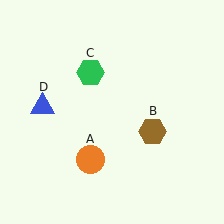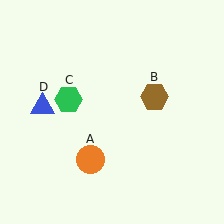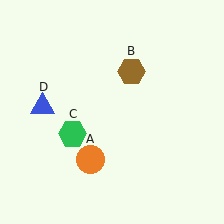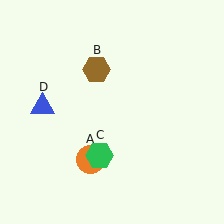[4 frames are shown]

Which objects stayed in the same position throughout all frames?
Orange circle (object A) and blue triangle (object D) remained stationary.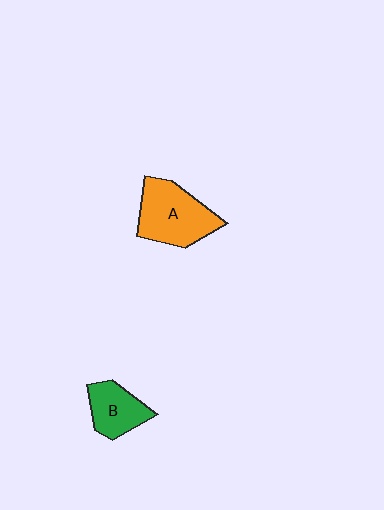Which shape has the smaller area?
Shape B (green).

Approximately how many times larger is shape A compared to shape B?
Approximately 1.6 times.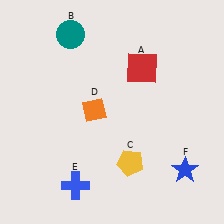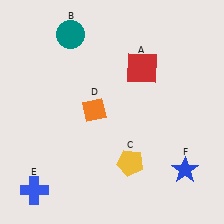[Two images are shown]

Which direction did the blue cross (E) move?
The blue cross (E) moved left.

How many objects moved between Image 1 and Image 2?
1 object moved between the two images.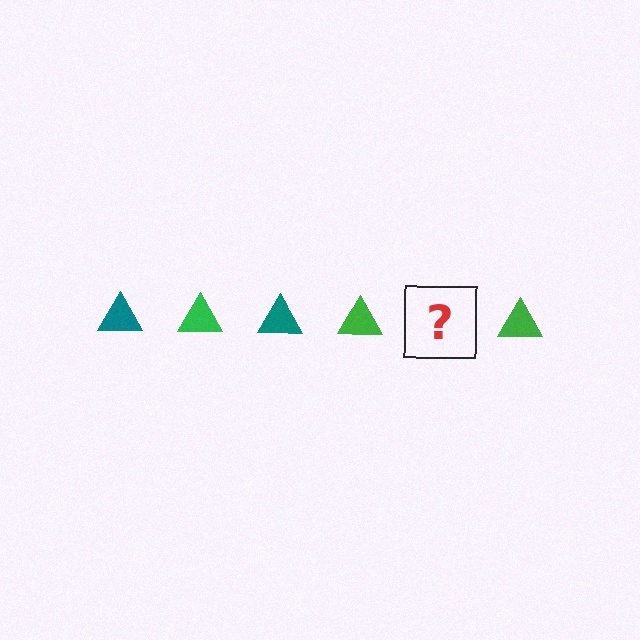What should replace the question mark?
The question mark should be replaced with a teal triangle.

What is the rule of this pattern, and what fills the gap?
The rule is that the pattern cycles through teal, green triangles. The gap should be filled with a teal triangle.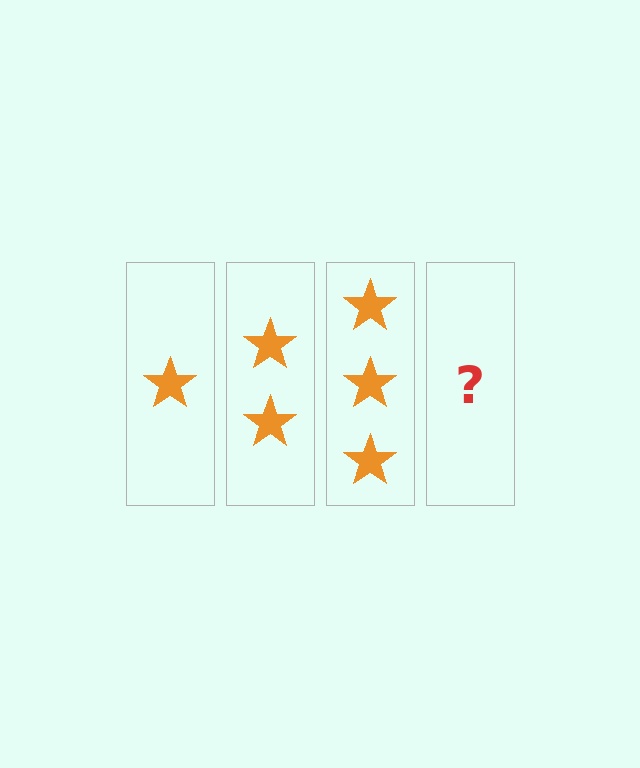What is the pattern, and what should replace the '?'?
The pattern is that each step adds one more star. The '?' should be 4 stars.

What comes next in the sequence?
The next element should be 4 stars.